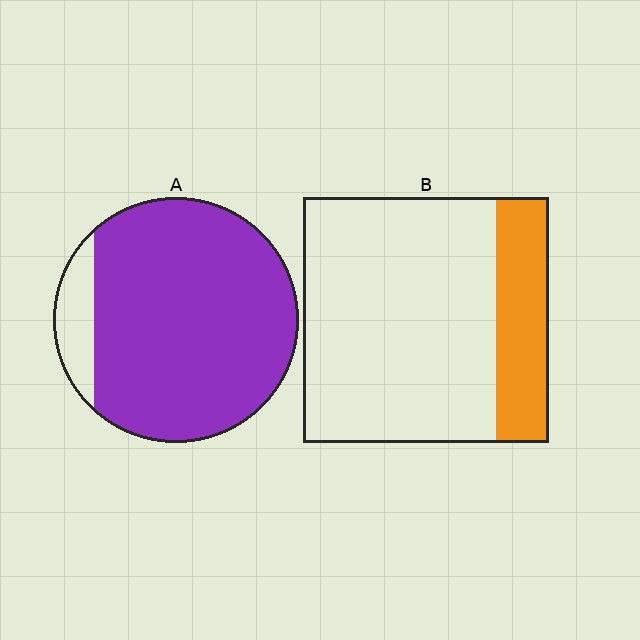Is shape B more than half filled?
No.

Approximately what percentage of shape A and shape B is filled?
A is approximately 90% and B is approximately 20%.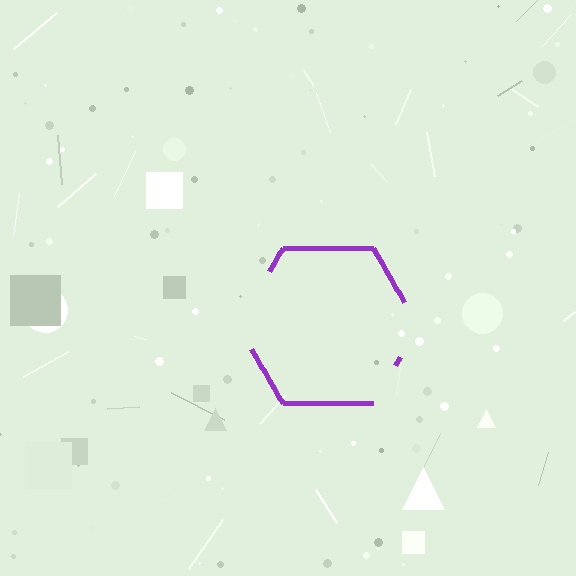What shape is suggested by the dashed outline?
The dashed outline suggests a hexagon.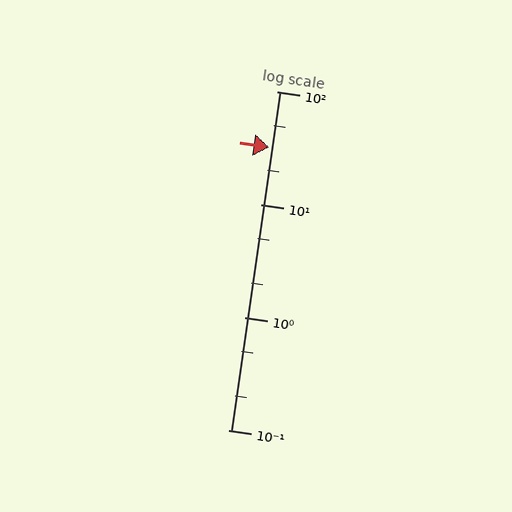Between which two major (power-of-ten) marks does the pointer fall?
The pointer is between 10 and 100.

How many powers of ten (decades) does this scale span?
The scale spans 3 decades, from 0.1 to 100.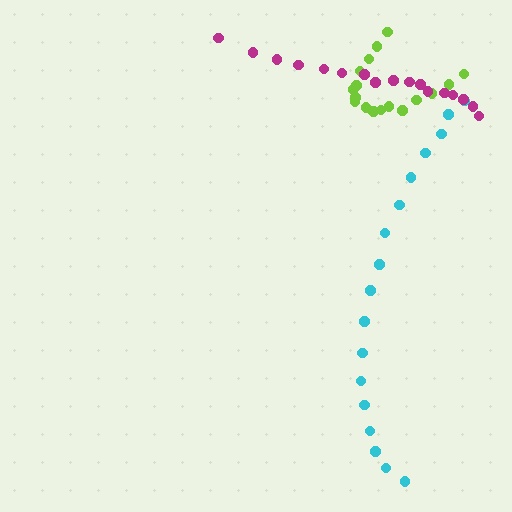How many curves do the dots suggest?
There are 3 distinct paths.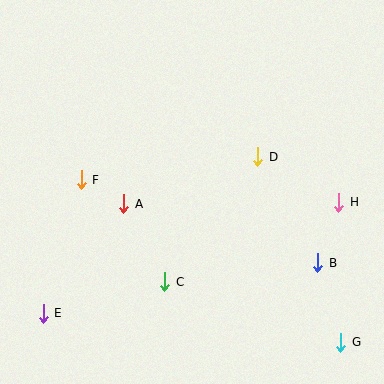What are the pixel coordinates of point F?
Point F is at (81, 180).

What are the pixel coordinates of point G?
Point G is at (341, 342).